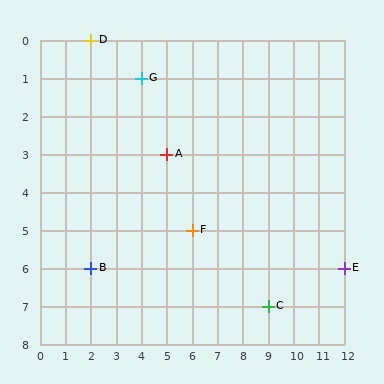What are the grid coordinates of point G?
Point G is at grid coordinates (4, 1).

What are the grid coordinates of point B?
Point B is at grid coordinates (2, 6).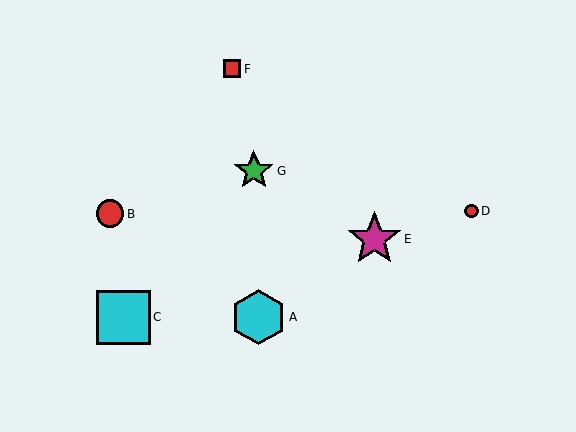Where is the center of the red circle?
The center of the red circle is at (471, 211).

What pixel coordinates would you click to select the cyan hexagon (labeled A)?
Click at (258, 317) to select the cyan hexagon A.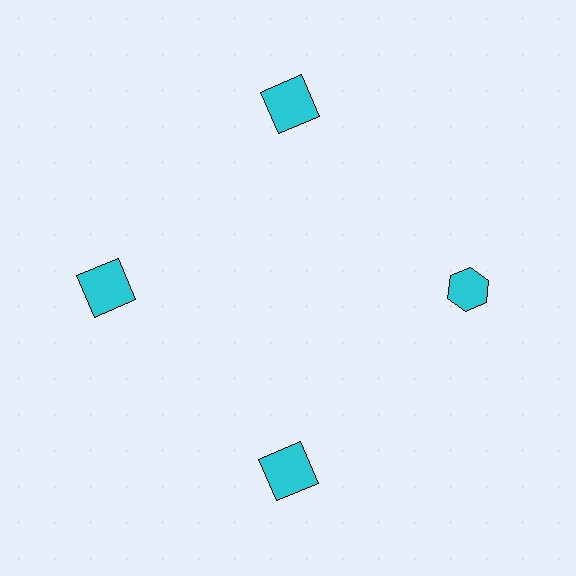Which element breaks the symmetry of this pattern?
The cyan hexagon at roughly the 3 o'clock position breaks the symmetry. All other shapes are cyan squares.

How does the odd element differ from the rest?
It has a different shape: hexagon instead of square.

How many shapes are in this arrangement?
There are 4 shapes arranged in a ring pattern.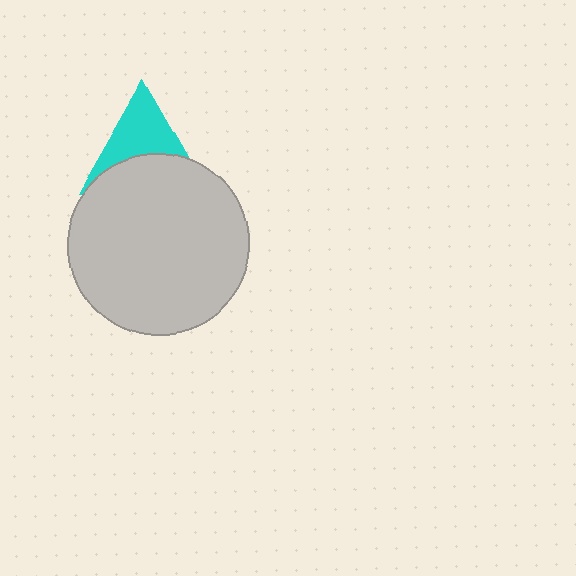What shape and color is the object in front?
The object in front is a light gray circle.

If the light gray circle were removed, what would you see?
You would see the complete cyan triangle.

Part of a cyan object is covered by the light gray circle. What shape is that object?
It is a triangle.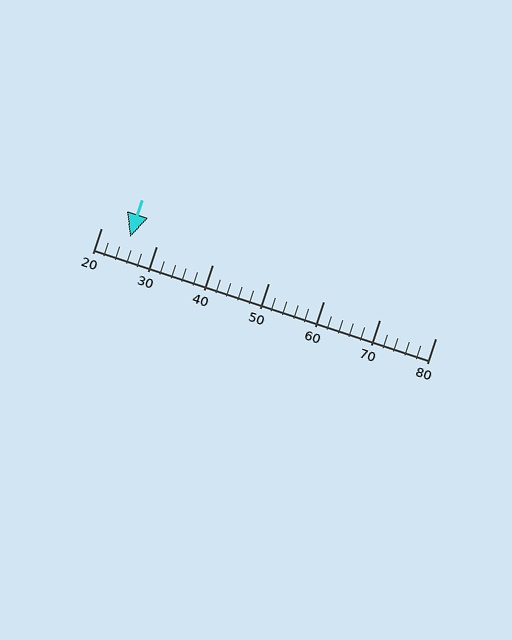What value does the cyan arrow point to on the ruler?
The cyan arrow points to approximately 25.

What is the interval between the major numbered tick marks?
The major tick marks are spaced 10 units apart.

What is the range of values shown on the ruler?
The ruler shows values from 20 to 80.